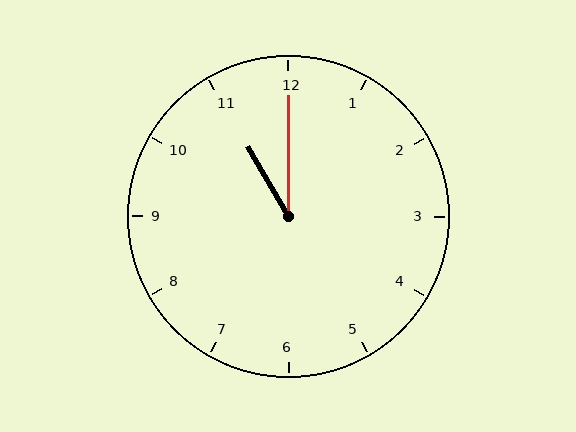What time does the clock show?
11:00.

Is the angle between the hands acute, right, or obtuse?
It is acute.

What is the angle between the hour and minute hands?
Approximately 30 degrees.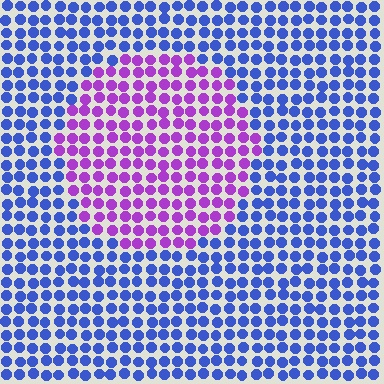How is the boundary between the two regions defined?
The boundary is defined purely by a slight shift in hue (about 58 degrees). Spacing, size, and orientation are identical on both sides.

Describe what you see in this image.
The image is filled with small blue elements in a uniform arrangement. A circle-shaped region is visible where the elements are tinted to a slightly different hue, forming a subtle color boundary.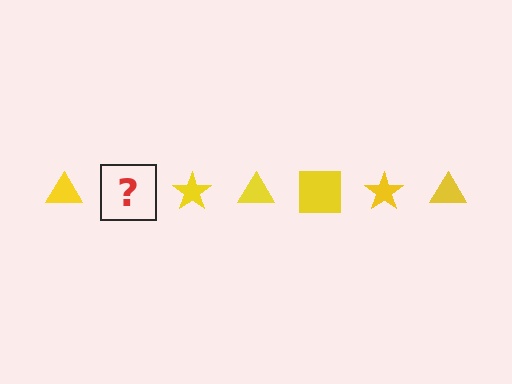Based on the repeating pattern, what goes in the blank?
The blank should be a yellow square.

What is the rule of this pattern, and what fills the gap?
The rule is that the pattern cycles through triangle, square, star shapes in yellow. The gap should be filled with a yellow square.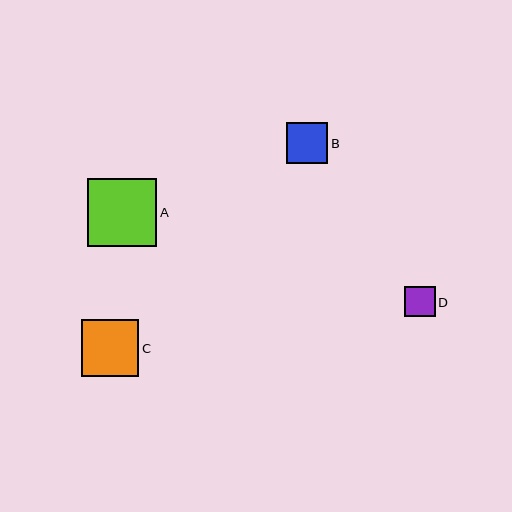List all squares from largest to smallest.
From largest to smallest: A, C, B, D.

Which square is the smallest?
Square D is the smallest with a size of approximately 30 pixels.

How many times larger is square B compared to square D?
Square B is approximately 1.4 times the size of square D.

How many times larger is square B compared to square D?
Square B is approximately 1.4 times the size of square D.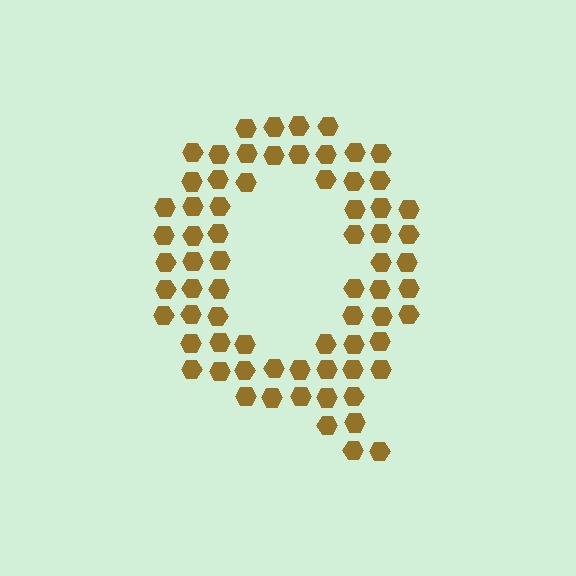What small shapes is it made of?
It is made of small hexagons.